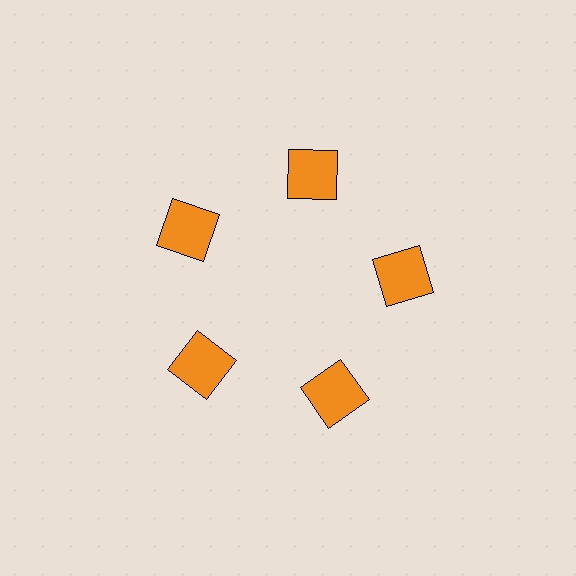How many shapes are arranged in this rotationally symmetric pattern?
There are 5 shapes, arranged in 5 groups of 1.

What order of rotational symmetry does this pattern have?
This pattern has 5-fold rotational symmetry.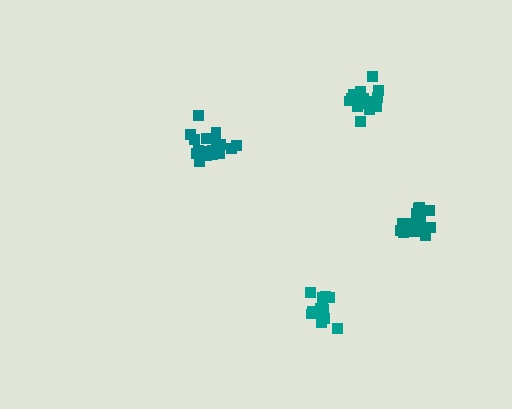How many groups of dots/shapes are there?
There are 4 groups.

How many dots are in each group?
Group 1: 18 dots, Group 2: 16 dots, Group 3: 18 dots, Group 4: 15 dots (67 total).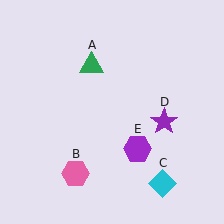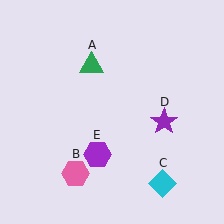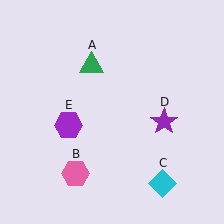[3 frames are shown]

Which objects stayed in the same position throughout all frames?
Green triangle (object A) and pink hexagon (object B) and cyan diamond (object C) and purple star (object D) remained stationary.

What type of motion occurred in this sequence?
The purple hexagon (object E) rotated clockwise around the center of the scene.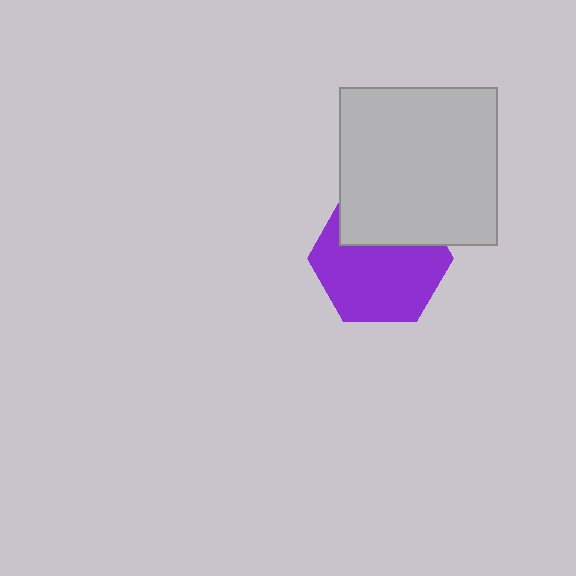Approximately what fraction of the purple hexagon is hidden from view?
Roughly 34% of the purple hexagon is hidden behind the light gray square.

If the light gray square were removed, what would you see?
You would see the complete purple hexagon.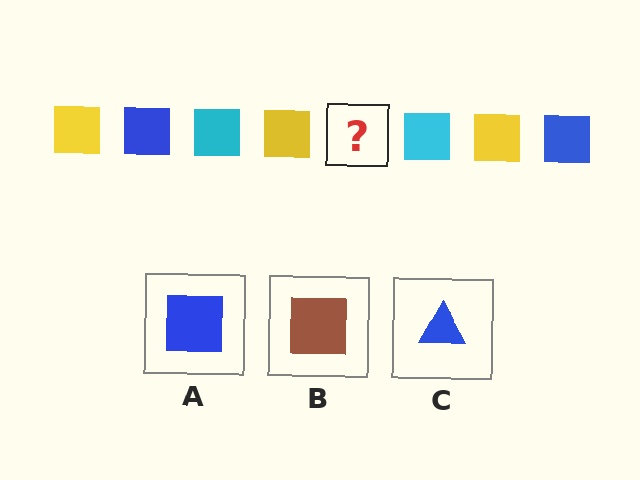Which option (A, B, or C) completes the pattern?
A.